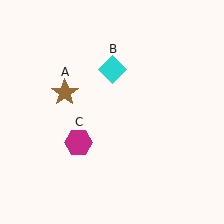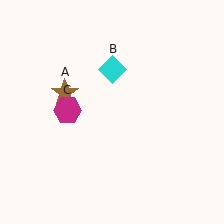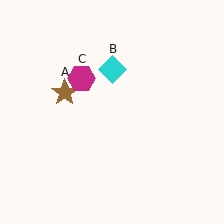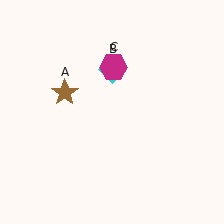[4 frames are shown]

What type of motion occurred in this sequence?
The magenta hexagon (object C) rotated clockwise around the center of the scene.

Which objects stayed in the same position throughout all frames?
Brown star (object A) and cyan diamond (object B) remained stationary.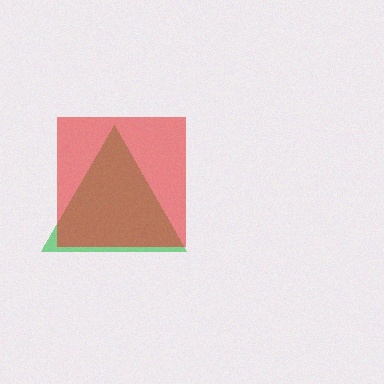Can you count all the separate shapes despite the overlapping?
Yes, there are 2 separate shapes.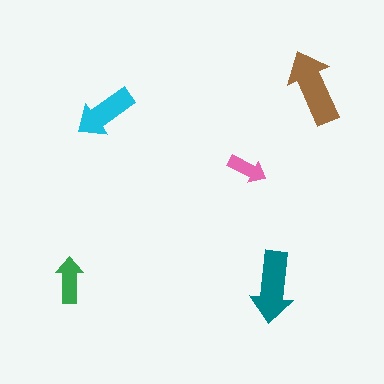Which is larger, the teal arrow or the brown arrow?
The brown one.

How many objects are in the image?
There are 5 objects in the image.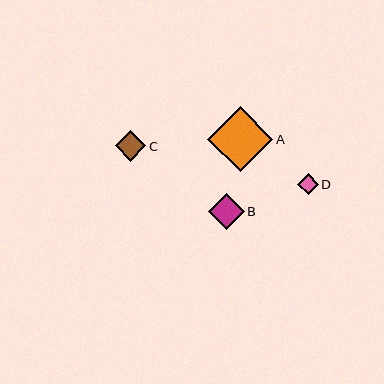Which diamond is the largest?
Diamond A is the largest with a size of approximately 65 pixels.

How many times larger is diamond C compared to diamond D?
Diamond C is approximately 1.5 times the size of diamond D.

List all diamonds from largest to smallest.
From largest to smallest: A, B, C, D.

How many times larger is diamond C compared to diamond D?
Diamond C is approximately 1.5 times the size of diamond D.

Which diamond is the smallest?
Diamond D is the smallest with a size of approximately 21 pixels.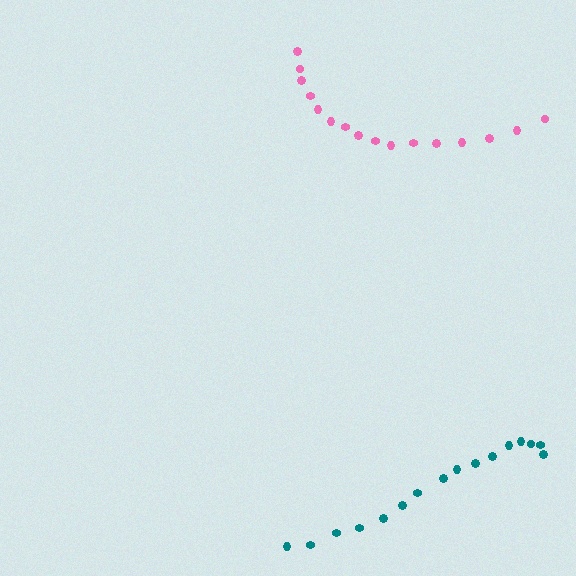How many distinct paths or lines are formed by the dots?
There are 2 distinct paths.